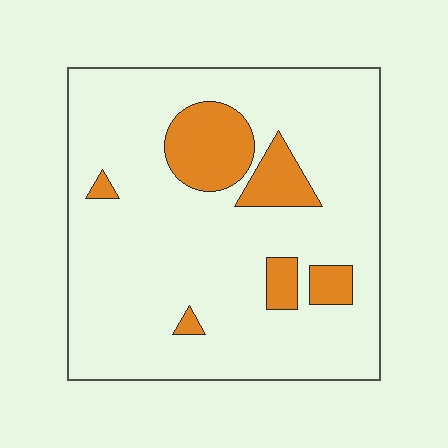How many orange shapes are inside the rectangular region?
6.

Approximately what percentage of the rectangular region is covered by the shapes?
Approximately 15%.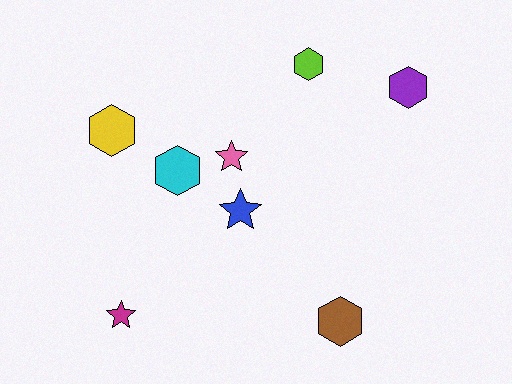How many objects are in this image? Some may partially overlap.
There are 8 objects.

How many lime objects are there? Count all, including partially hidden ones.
There is 1 lime object.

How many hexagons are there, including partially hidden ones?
There are 5 hexagons.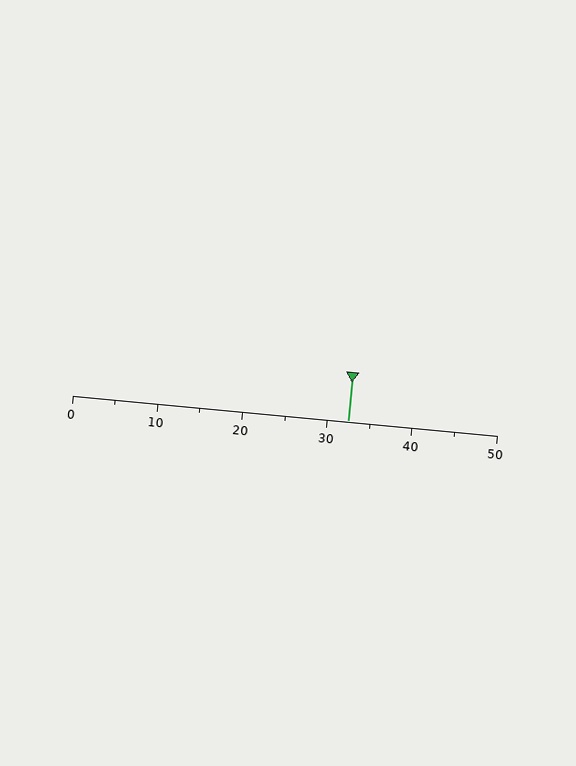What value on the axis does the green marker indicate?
The marker indicates approximately 32.5.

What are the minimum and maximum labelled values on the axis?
The axis runs from 0 to 50.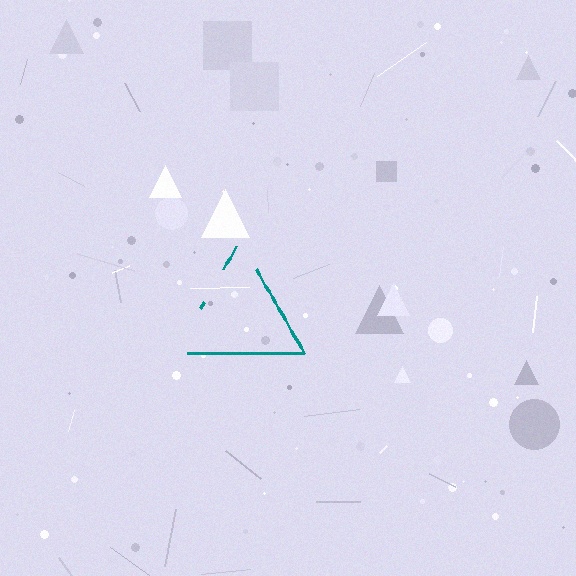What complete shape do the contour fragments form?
The contour fragments form a triangle.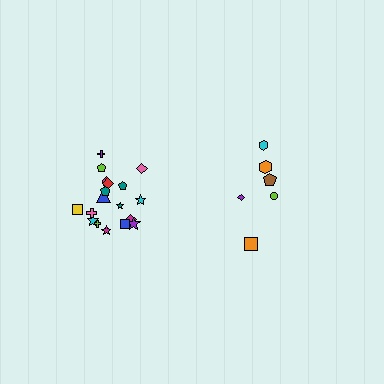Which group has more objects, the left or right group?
The left group.